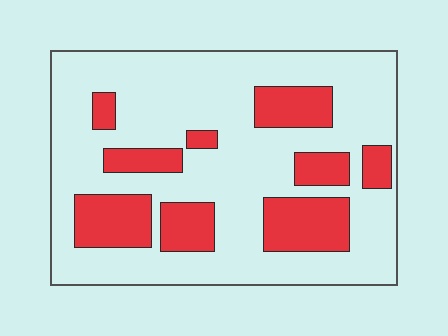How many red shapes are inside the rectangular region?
9.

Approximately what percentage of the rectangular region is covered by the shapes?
Approximately 25%.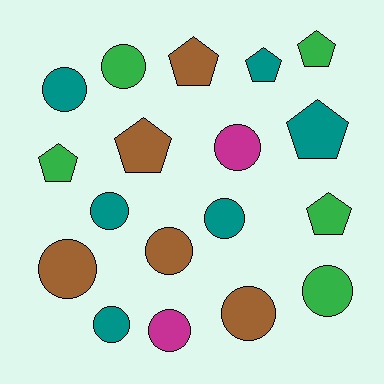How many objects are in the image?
There are 18 objects.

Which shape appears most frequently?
Circle, with 11 objects.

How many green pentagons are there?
There are 3 green pentagons.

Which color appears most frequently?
Teal, with 6 objects.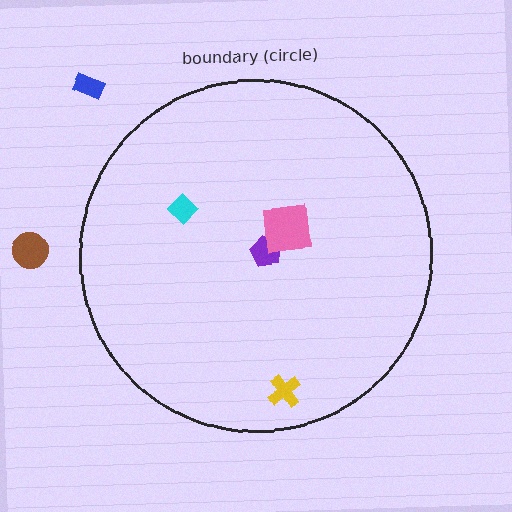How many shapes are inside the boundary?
4 inside, 2 outside.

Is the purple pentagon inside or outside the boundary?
Inside.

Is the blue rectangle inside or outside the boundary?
Outside.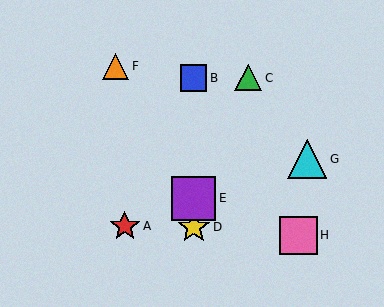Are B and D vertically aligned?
Yes, both are at x≈194.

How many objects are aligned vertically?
3 objects (B, D, E) are aligned vertically.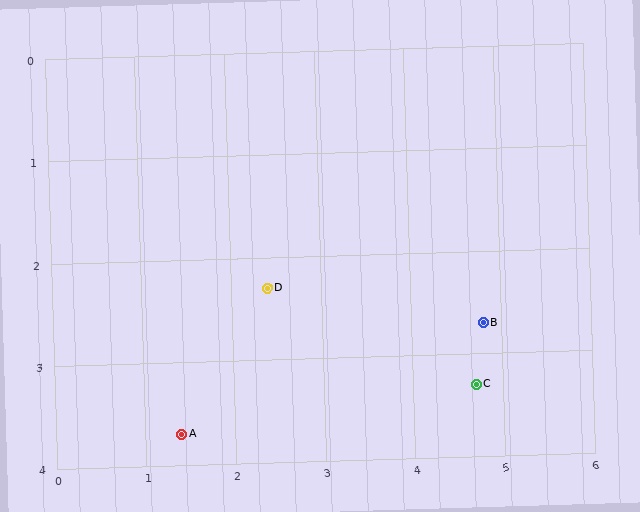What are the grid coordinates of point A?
Point A is at approximately (1.4, 3.7).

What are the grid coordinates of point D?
Point D is at approximately (2.4, 2.3).